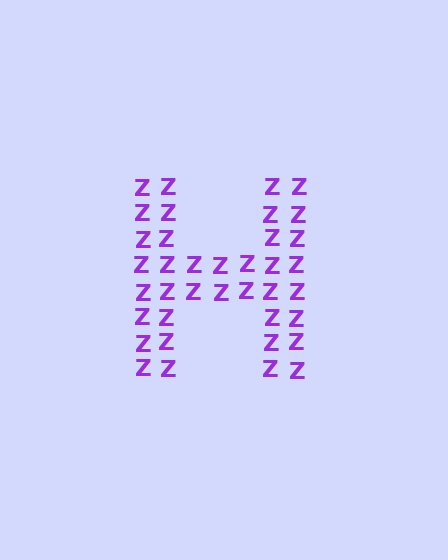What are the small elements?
The small elements are letter Z's.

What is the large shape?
The large shape is the letter H.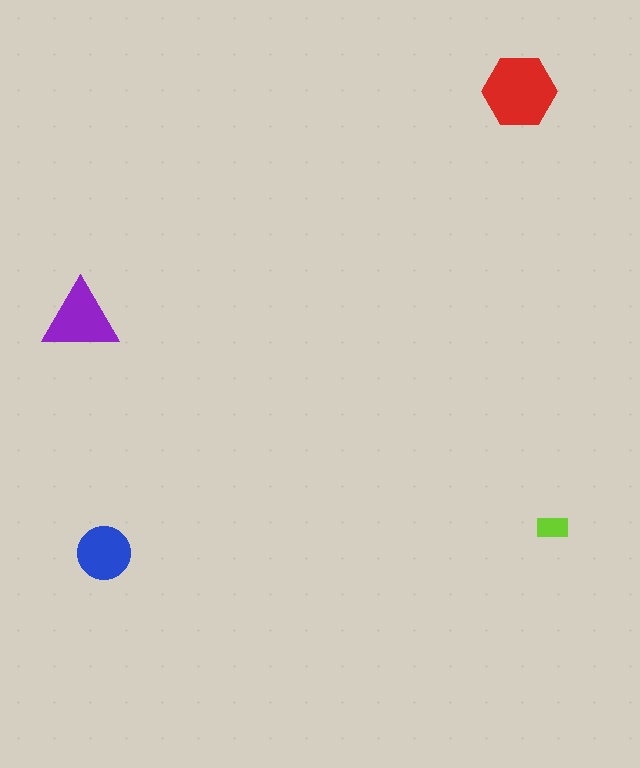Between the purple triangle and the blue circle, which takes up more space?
The purple triangle.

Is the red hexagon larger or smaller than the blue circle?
Larger.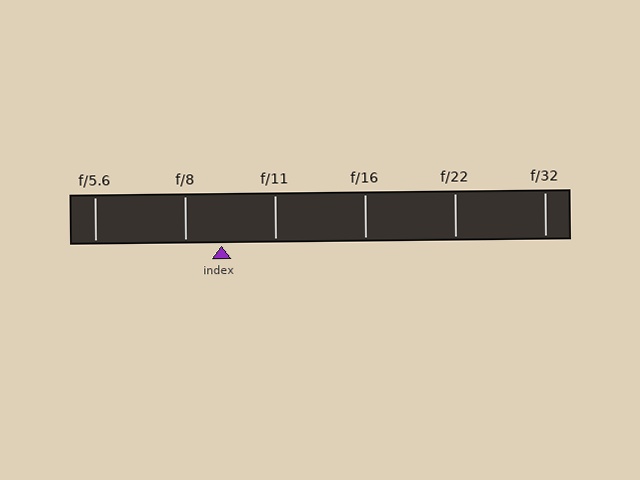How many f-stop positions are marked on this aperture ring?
There are 6 f-stop positions marked.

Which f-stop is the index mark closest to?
The index mark is closest to f/8.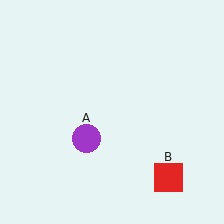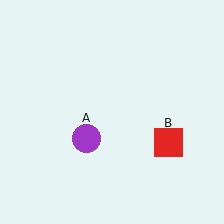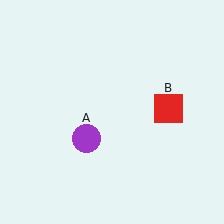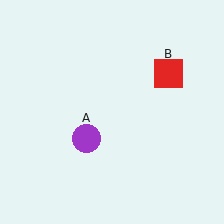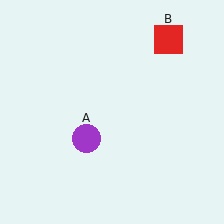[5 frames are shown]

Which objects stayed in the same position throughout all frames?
Purple circle (object A) remained stationary.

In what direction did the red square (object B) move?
The red square (object B) moved up.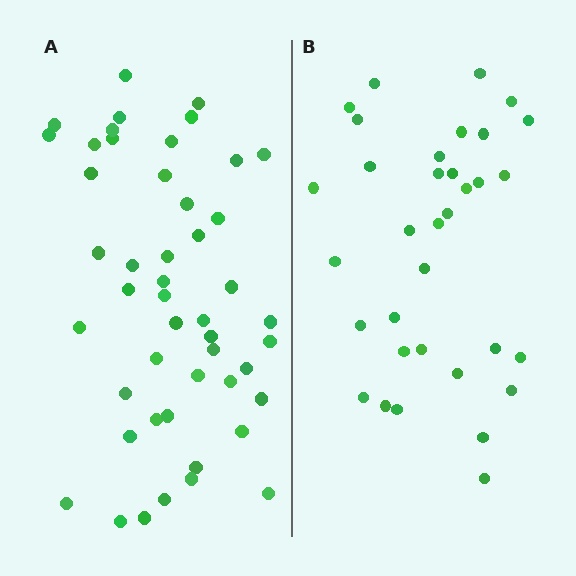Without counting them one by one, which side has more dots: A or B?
Region A (the left region) has more dots.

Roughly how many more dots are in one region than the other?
Region A has approximately 15 more dots than region B.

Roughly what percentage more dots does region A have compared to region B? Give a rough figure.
About 40% more.